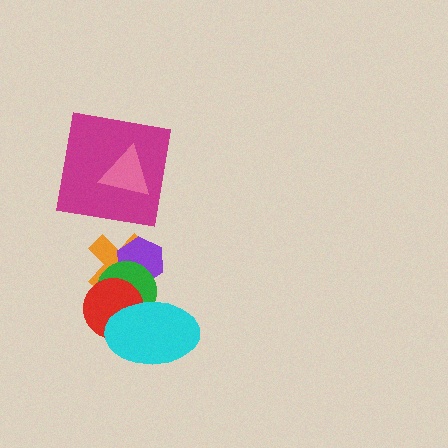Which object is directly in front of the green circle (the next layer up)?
The red circle is directly in front of the green circle.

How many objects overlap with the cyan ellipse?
2 objects overlap with the cyan ellipse.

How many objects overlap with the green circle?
4 objects overlap with the green circle.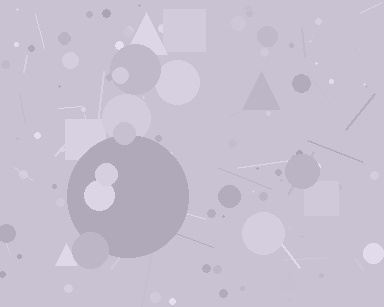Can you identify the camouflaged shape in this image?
The camouflaged shape is a circle.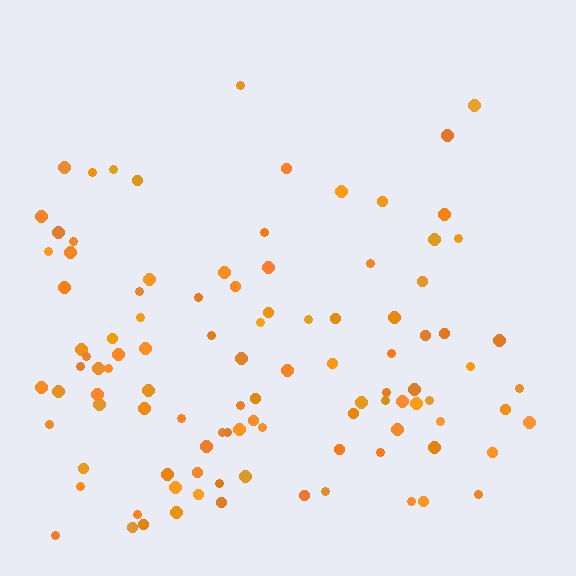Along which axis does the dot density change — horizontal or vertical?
Vertical.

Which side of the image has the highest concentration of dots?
The bottom.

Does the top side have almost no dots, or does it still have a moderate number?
Still a moderate number, just noticeably fewer than the bottom.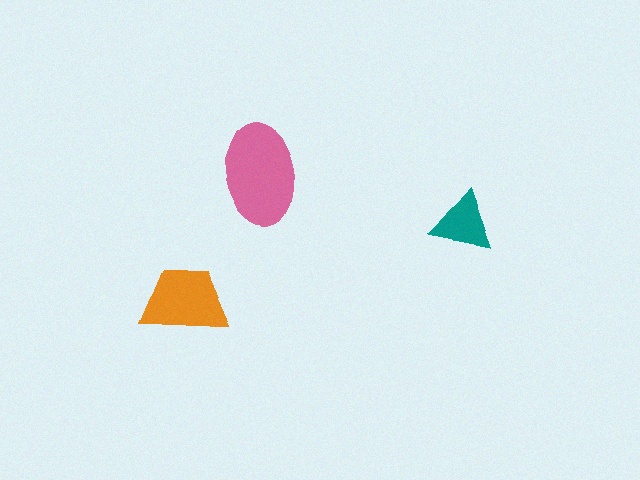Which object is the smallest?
The teal triangle.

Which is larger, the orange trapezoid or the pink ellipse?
The pink ellipse.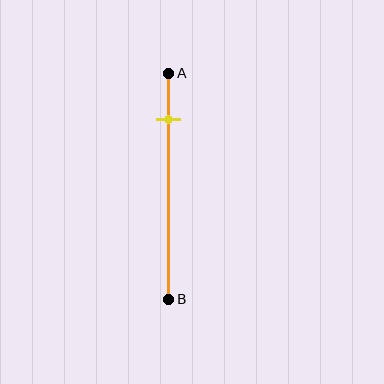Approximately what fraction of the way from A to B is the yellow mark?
The yellow mark is approximately 20% of the way from A to B.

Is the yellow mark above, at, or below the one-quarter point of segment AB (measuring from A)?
The yellow mark is above the one-quarter point of segment AB.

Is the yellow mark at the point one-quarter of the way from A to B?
No, the mark is at about 20% from A, not at the 25% one-quarter point.